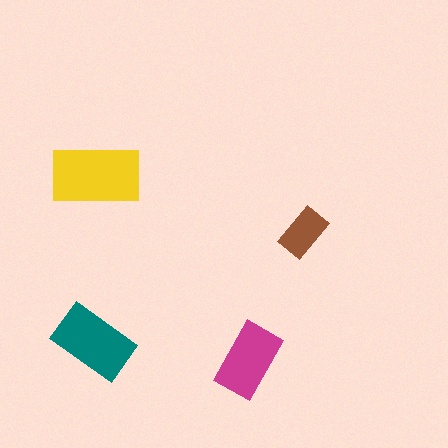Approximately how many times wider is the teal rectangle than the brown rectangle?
About 1.5 times wider.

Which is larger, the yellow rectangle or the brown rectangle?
The yellow one.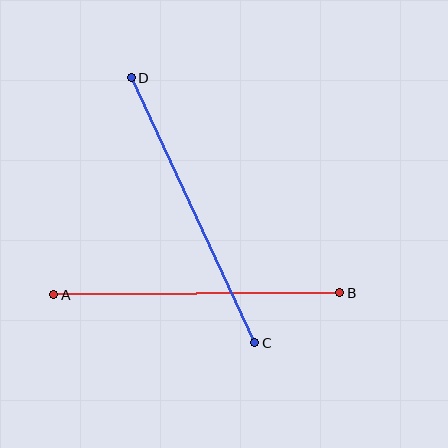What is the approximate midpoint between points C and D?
The midpoint is at approximately (193, 210) pixels.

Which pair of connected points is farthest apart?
Points C and D are farthest apart.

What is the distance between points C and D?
The distance is approximately 292 pixels.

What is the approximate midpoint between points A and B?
The midpoint is at approximately (197, 294) pixels.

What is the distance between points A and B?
The distance is approximately 286 pixels.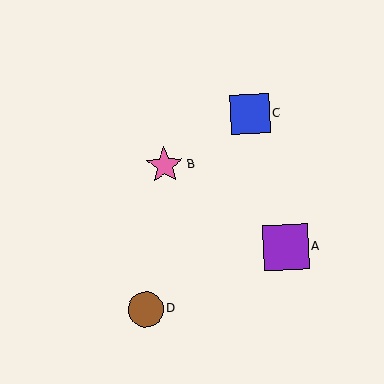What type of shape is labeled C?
Shape C is a blue square.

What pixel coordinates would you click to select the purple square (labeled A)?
Click at (286, 248) to select the purple square A.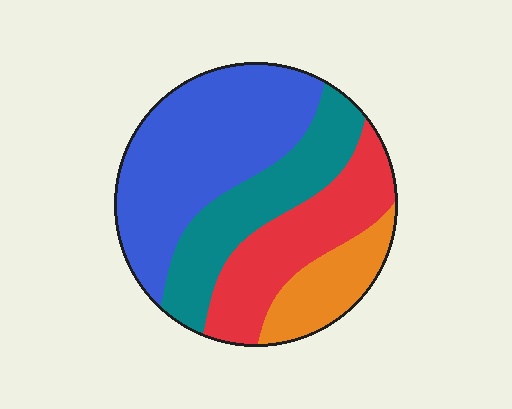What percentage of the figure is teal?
Teal covers 23% of the figure.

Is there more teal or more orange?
Teal.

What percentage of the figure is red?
Red covers about 25% of the figure.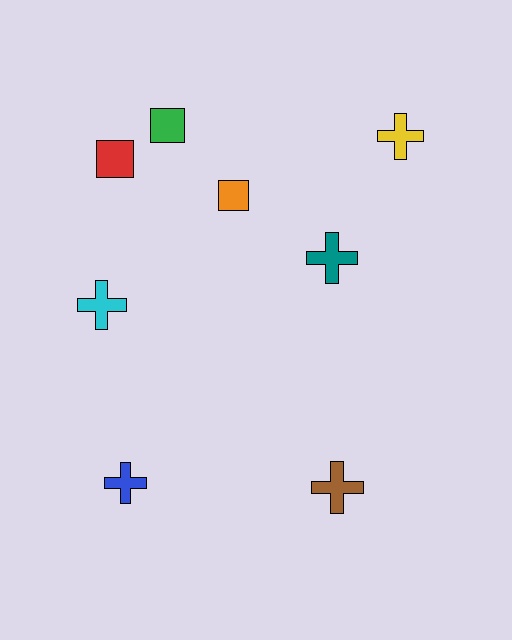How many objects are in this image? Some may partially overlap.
There are 8 objects.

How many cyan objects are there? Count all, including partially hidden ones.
There is 1 cyan object.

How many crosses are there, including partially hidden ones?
There are 5 crosses.